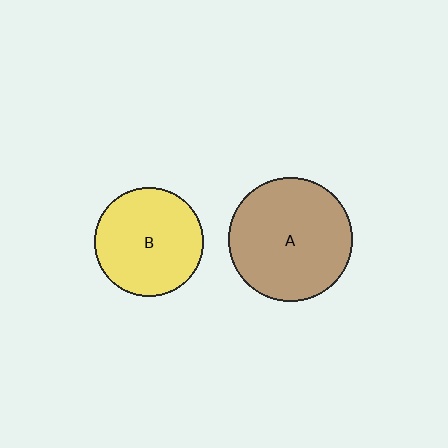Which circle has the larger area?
Circle A (brown).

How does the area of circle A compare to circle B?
Approximately 1.3 times.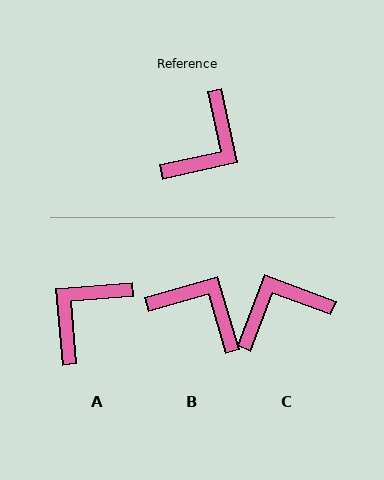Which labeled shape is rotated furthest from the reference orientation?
A, about 173 degrees away.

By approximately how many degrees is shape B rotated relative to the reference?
Approximately 94 degrees counter-clockwise.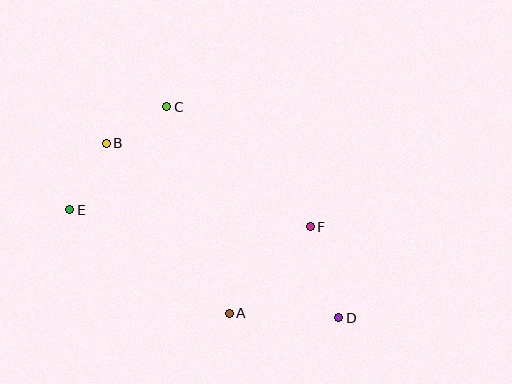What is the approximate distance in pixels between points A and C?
The distance between A and C is approximately 216 pixels.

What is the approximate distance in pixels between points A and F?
The distance between A and F is approximately 119 pixels.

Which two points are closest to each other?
Points B and C are closest to each other.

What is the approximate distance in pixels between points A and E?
The distance between A and E is approximately 190 pixels.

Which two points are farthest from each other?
Points B and D are farthest from each other.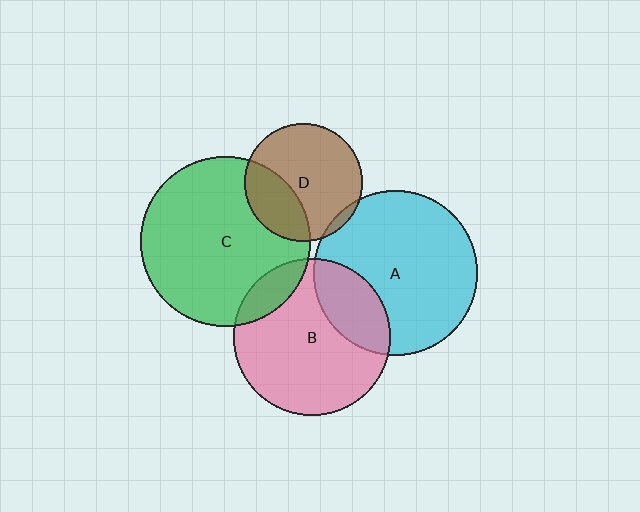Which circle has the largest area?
Circle C (green).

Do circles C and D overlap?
Yes.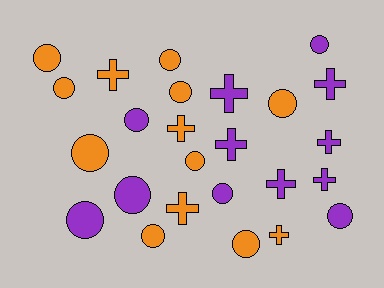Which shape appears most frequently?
Circle, with 15 objects.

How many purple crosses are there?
There are 6 purple crosses.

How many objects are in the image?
There are 25 objects.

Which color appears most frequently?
Orange, with 13 objects.